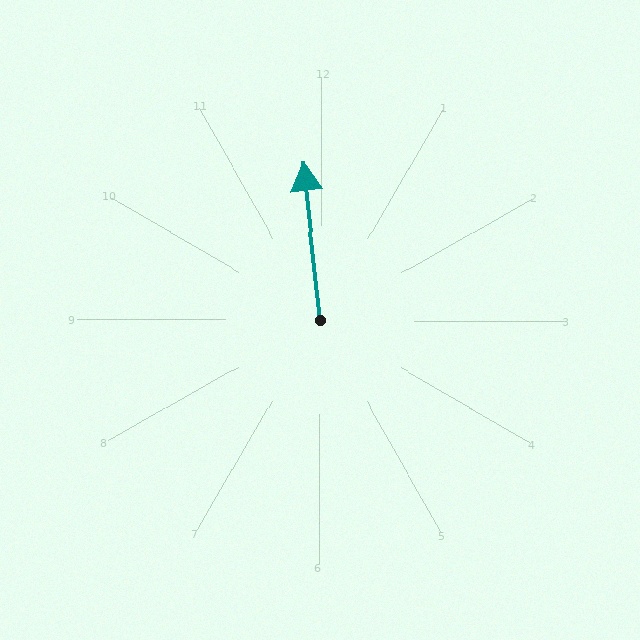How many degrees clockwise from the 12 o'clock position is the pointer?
Approximately 354 degrees.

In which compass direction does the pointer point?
North.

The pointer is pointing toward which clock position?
Roughly 12 o'clock.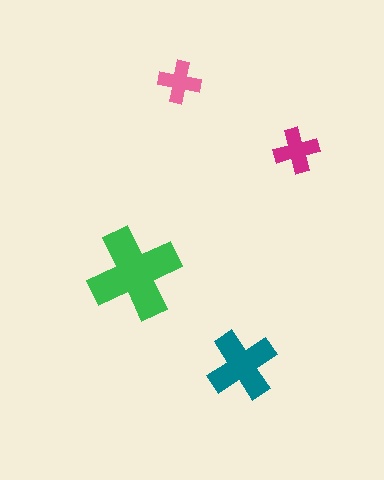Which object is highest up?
The pink cross is topmost.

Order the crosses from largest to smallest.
the green one, the teal one, the magenta one, the pink one.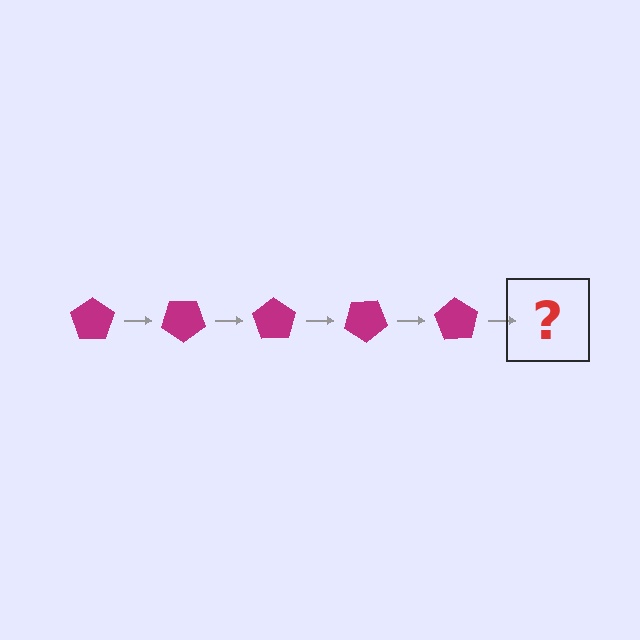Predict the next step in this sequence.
The next step is a magenta pentagon rotated 175 degrees.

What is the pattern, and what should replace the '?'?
The pattern is that the pentagon rotates 35 degrees each step. The '?' should be a magenta pentagon rotated 175 degrees.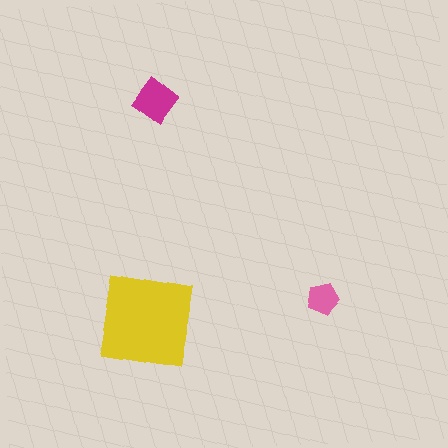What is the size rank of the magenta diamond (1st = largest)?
2nd.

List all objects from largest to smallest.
The yellow square, the magenta diamond, the pink pentagon.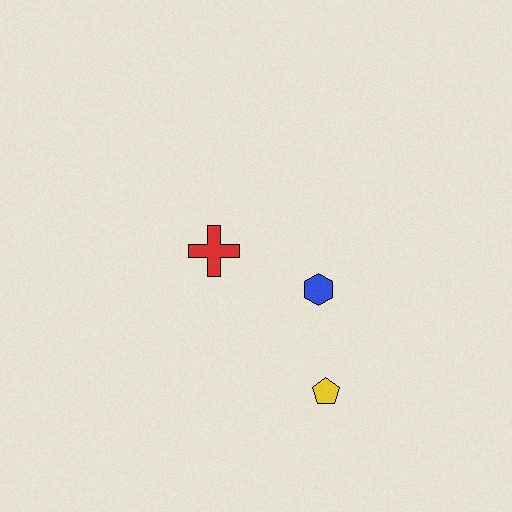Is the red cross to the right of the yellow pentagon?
No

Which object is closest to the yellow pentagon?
The blue hexagon is closest to the yellow pentagon.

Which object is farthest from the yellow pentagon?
The red cross is farthest from the yellow pentagon.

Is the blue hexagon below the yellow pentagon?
No